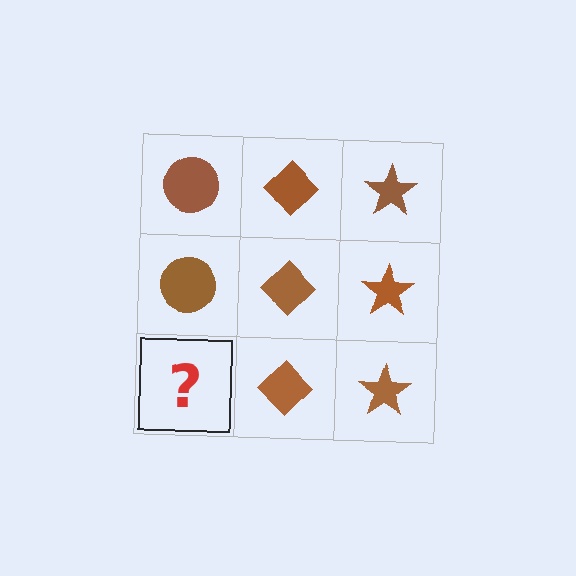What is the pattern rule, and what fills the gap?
The rule is that each column has a consistent shape. The gap should be filled with a brown circle.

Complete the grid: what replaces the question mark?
The question mark should be replaced with a brown circle.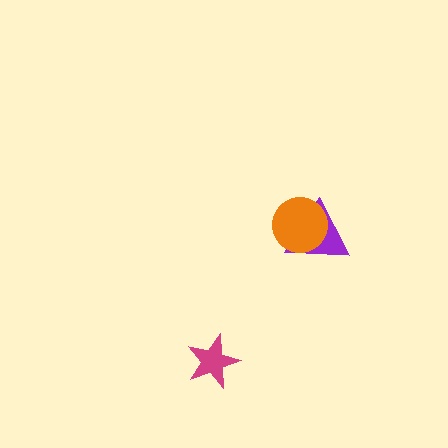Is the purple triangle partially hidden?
Yes, it is partially covered by another shape.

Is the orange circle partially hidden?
No, no other shape covers it.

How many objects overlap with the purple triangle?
1 object overlaps with the purple triangle.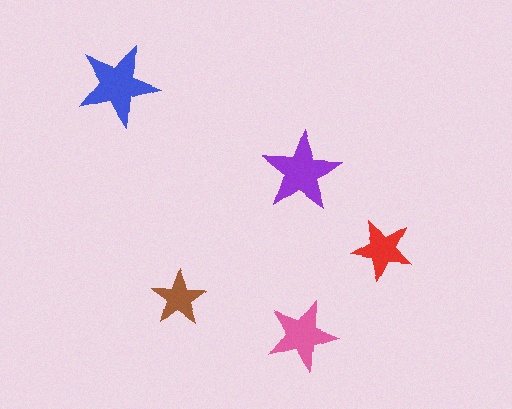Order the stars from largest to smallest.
the blue one, the purple one, the pink one, the red one, the brown one.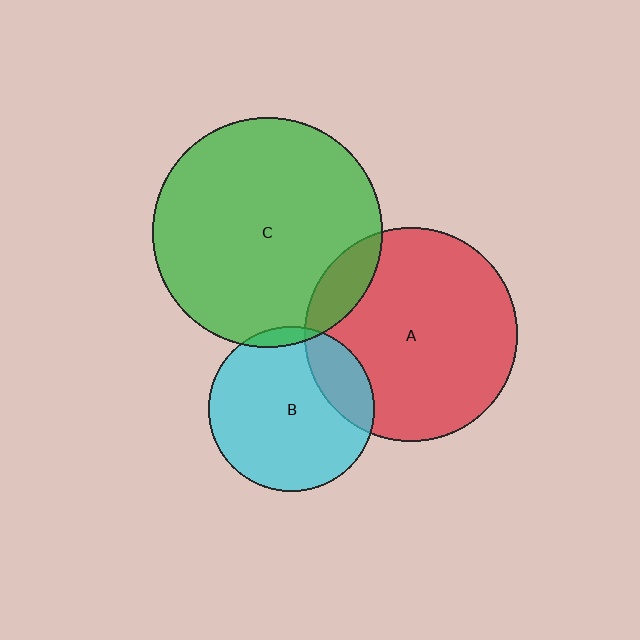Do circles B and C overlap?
Yes.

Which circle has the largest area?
Circle C (green).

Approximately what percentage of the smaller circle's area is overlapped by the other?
Approximately 5%.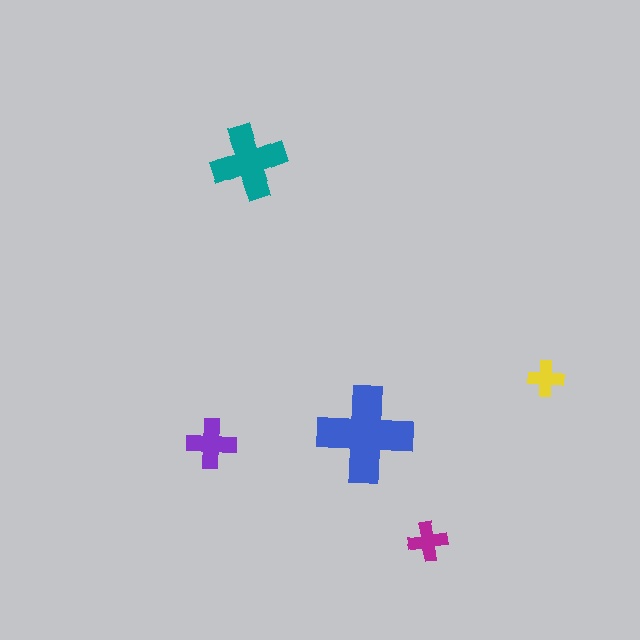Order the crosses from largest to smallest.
the blue one, the teal one, the purple one, the magenta one, the yellow one.